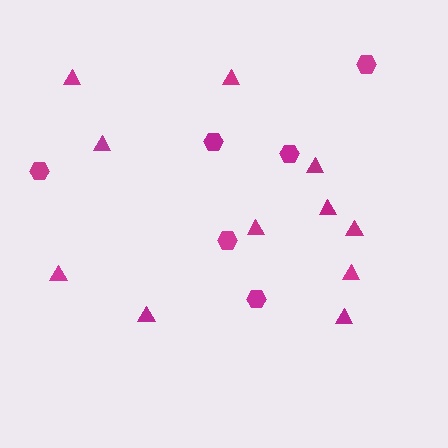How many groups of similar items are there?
There are 2 groups: one group of hexagons (6) and one group of triangles (11).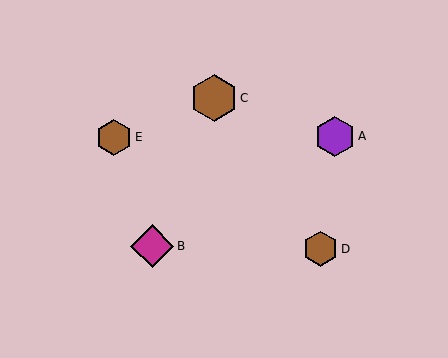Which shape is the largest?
The brown hexagon (labeled C) is the largest.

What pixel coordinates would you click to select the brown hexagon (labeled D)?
Click at (321, 249) to select the brown hexagon D.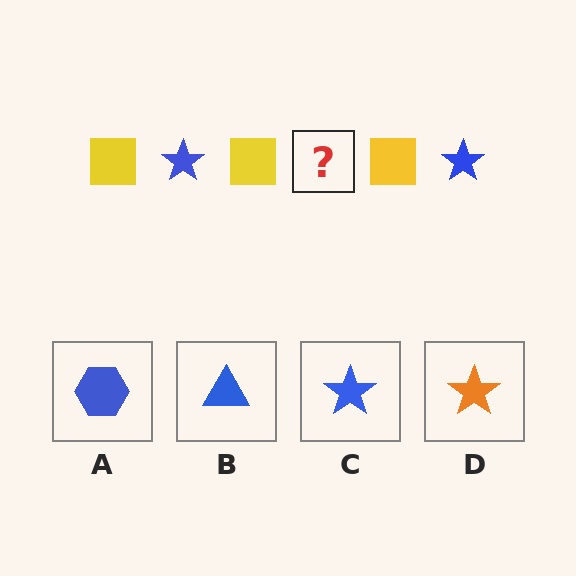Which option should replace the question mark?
Option C.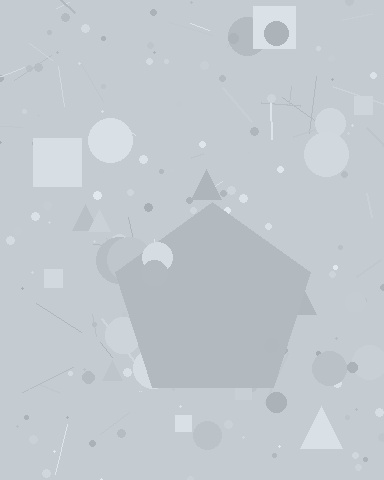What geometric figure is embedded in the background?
A pentagon is embedded in the background.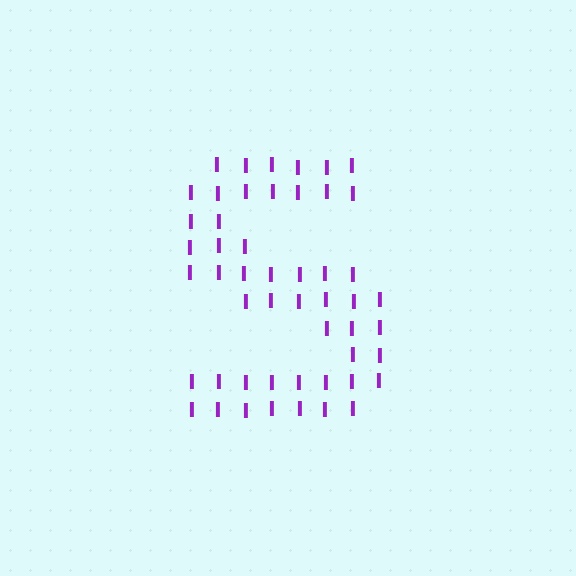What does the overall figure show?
The overall figure shows the letter S.